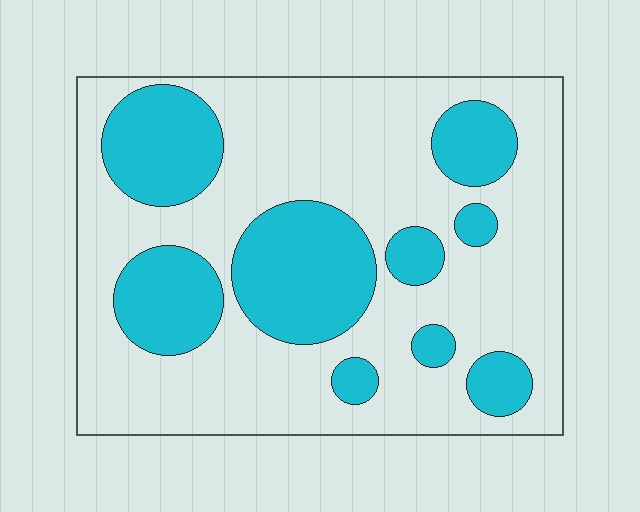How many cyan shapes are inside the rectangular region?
9.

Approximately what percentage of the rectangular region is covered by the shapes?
Approximately 30%.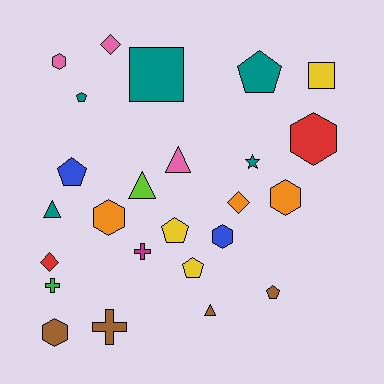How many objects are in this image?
There are 25 objects.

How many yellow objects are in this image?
There are 3 yellow objects.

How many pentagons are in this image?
There are 6 pentagons.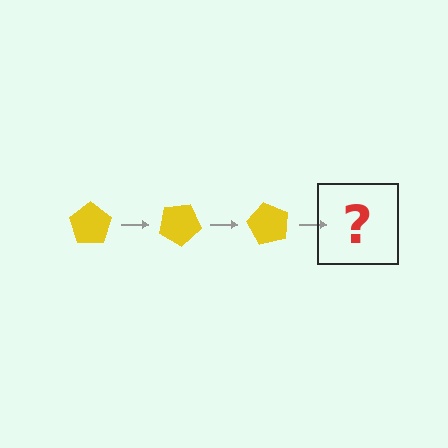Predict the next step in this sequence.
The next step is a yellow pentagon rotated 90 degrees.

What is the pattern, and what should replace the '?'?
The pattern is that the pentagon rotates 30 degrees each step. The '?' should be a yellow pentagon rotated 90 degrees.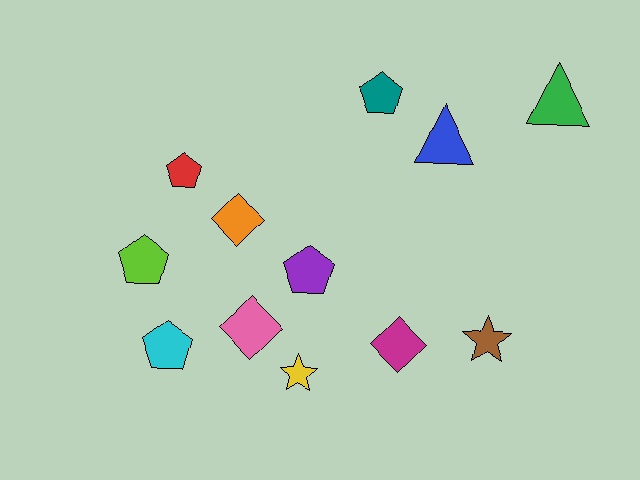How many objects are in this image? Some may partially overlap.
There are 12 objects.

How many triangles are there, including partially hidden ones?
There are 2 triangles.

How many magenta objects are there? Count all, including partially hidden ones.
There is 1 magenta object.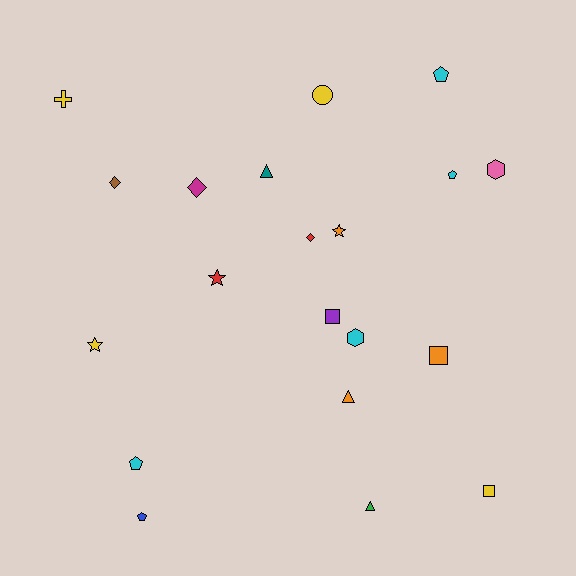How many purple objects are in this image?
There is 1 purple object.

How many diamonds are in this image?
There are 3 diamonds.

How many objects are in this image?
There are 20 objects.